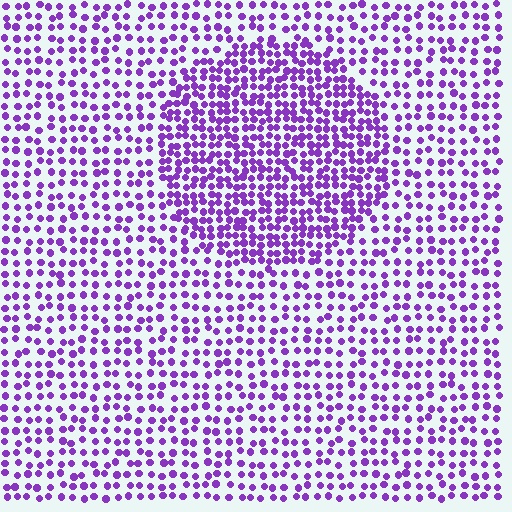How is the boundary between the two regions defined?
The boundary is defined by a change in element density (approximately 1.8x ratio). All elements are the same color, size, and shape.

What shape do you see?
I see a circle.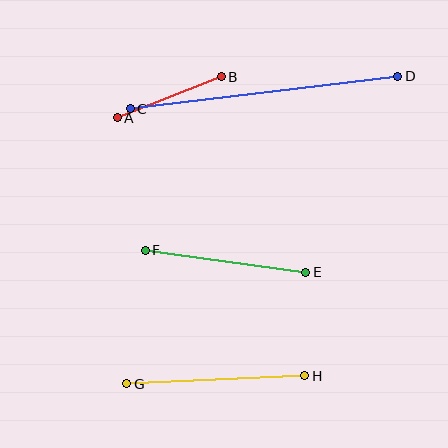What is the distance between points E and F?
The distance is approximately 162 pixels.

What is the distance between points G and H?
The distance is approximately 178 pixels.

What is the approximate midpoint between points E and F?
The midpoint is at approximately (225, 261) pixels.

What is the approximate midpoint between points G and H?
The midpoint is at approximately (216, 380) pixels.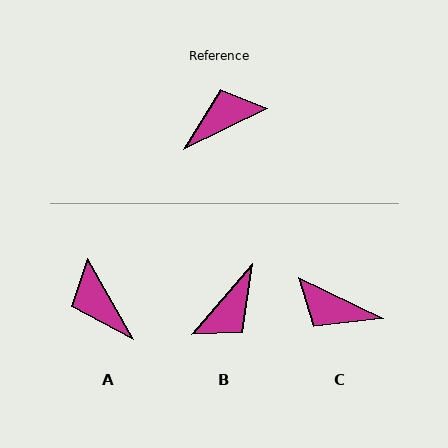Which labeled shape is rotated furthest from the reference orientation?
B, about 156 degrees away.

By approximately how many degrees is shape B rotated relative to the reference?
Approximately 156 degrees clockwise.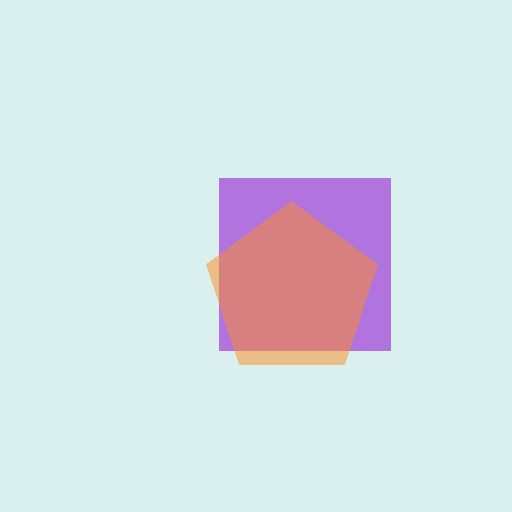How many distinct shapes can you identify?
There are 2 distinct shapes: a purple square, an orange pentagon.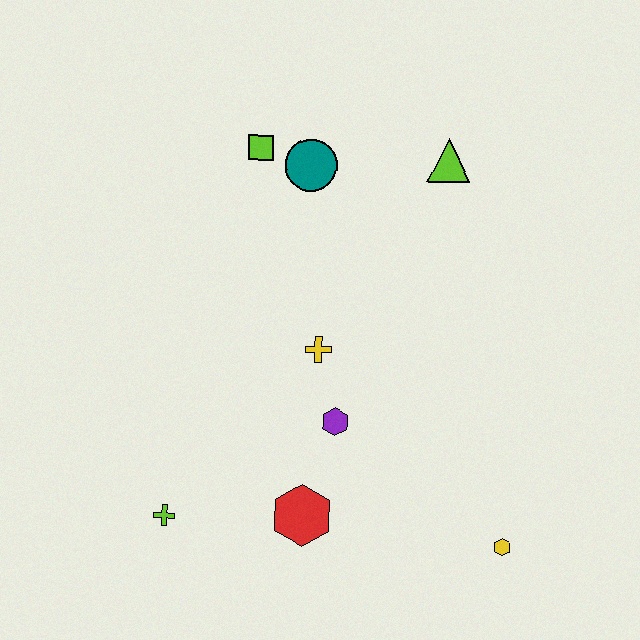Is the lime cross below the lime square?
Yes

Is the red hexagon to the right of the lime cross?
Yes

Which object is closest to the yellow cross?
The purple hexagon is closest to the yellow cross.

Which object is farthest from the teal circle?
The yellow hexagon is farthest from the teal circle.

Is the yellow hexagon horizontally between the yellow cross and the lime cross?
No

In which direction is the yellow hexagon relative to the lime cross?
The yellow hexagon is to the right of the lime cross.